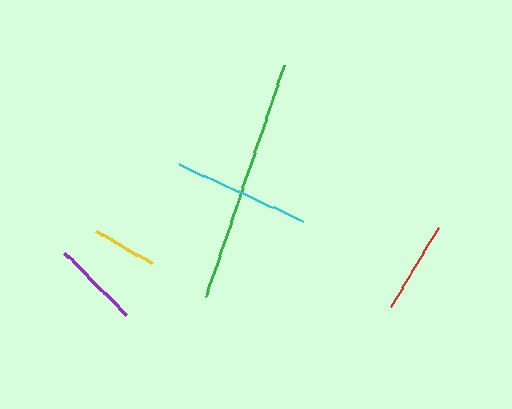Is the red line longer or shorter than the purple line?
The red line is longer than the purple line.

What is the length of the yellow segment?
The yellow segment is approximately 65 pixels long.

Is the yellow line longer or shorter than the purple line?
The purple line is longer than the yellow line.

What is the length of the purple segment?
The purple segment is approximately 87 pixels long.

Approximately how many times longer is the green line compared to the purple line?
The green line is approximately 2.8 times the length of the purple line.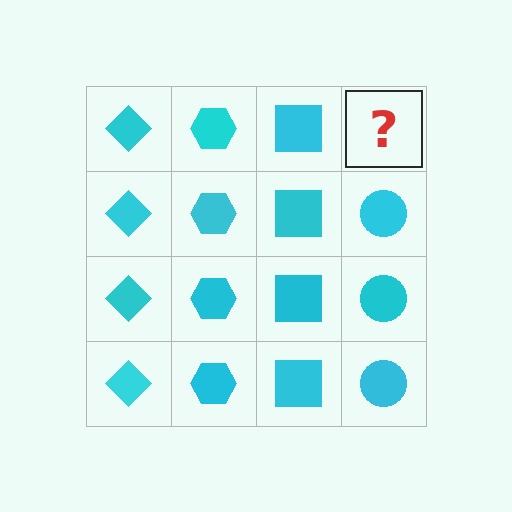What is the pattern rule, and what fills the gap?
The rule is that each column has a consistent shape. The gap should be filled with a cyan circle.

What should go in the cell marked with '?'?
The missing cell should contain a cyan circle.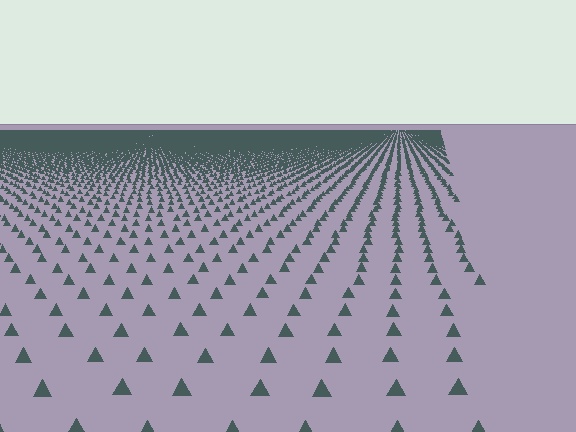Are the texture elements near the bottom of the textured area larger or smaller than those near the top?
Larger. Near the bottom, elements are closer to the viewer and appear at a bigger on-screen size.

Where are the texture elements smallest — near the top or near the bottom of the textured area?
Near the top.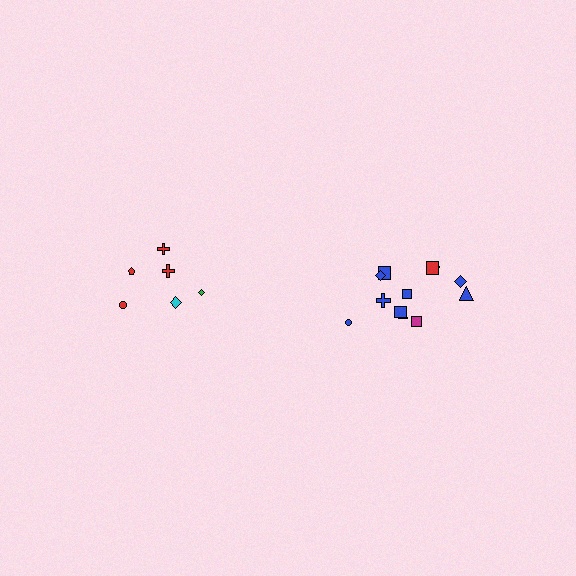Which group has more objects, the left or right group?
The right group.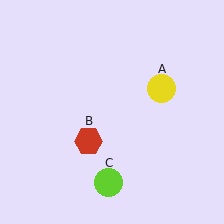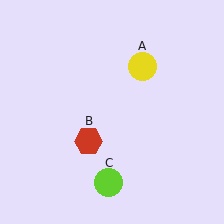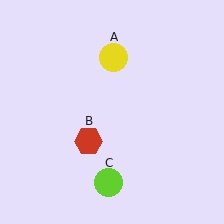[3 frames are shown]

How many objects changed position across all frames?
1 object changed position: yellow circle (object A).